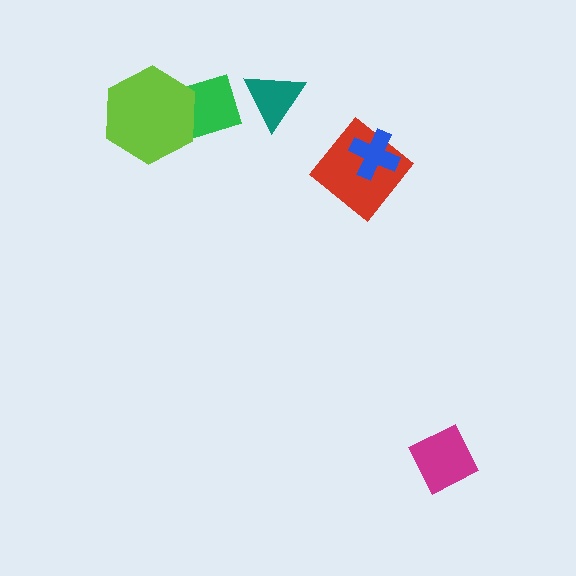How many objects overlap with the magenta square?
0 objects overlap with the magenta square.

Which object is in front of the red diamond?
The blue cross is in front of the red diamond.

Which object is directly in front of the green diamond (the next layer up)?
The teal triangle is directly in front of the green diamond.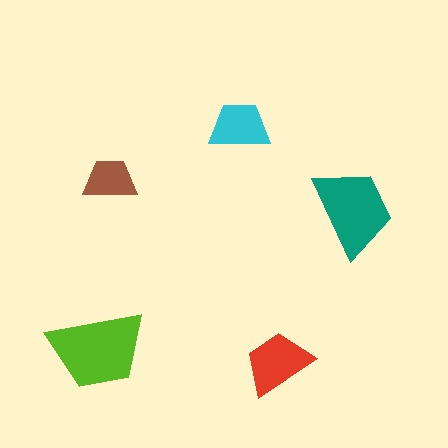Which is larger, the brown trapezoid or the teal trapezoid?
The teal one.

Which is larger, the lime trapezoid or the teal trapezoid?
The lime one.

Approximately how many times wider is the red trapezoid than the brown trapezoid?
About 1.5 times wider.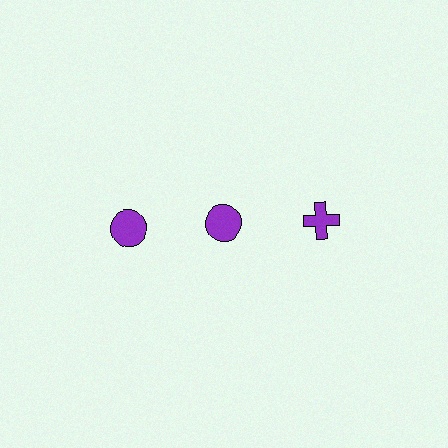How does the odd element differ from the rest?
It has a different shape: cross instead of circle.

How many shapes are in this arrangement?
There are 3 shapes arranged in a grid pattern.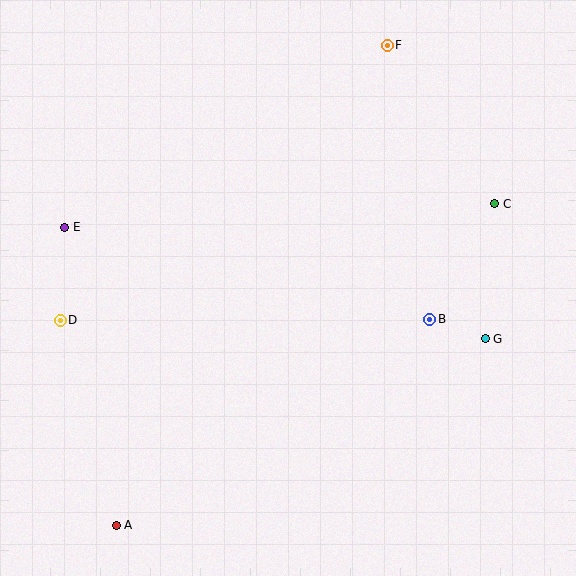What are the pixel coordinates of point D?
Point D is at (60, 320).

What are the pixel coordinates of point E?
Point E is at (65, 227).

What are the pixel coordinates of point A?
Point A is at (116, 525).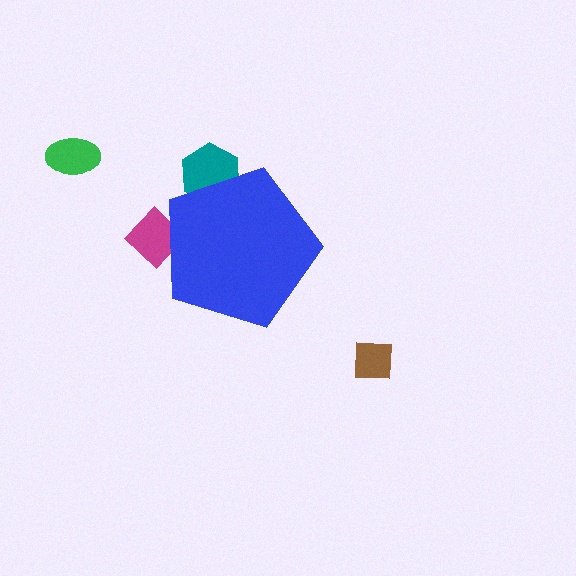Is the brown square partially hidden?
No, the brown square is fully visible.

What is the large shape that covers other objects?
A blue pentagon.